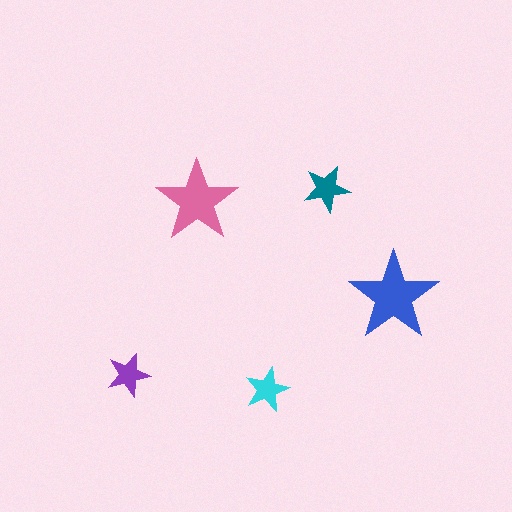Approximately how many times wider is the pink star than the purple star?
About 2 times wider.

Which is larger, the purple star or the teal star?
The teal one.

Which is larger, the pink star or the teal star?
The pink one.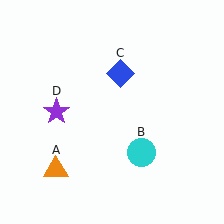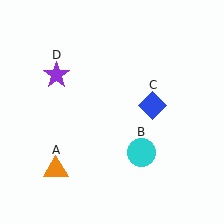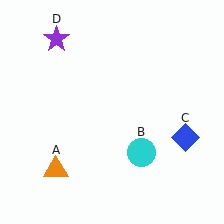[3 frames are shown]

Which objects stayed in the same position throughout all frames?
Orange triangle (object A) and cyan circle (object B) remained stationary.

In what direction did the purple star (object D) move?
The purple star (object D) moved up.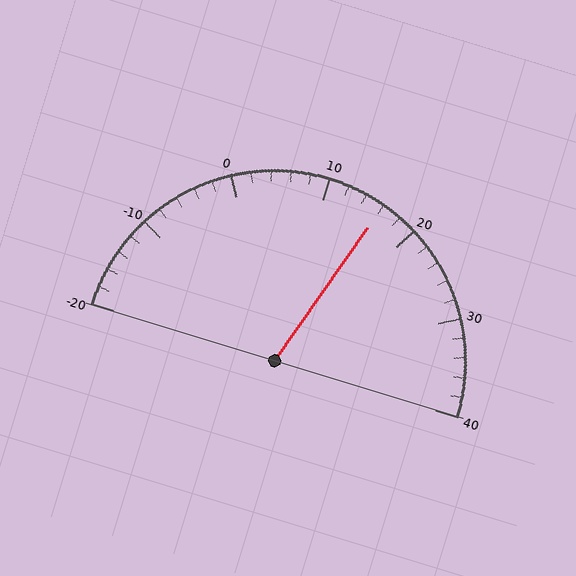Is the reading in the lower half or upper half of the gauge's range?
The reading is in the upper half of the range (-20 to 40).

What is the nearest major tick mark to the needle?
The nearest major tick mark is 20.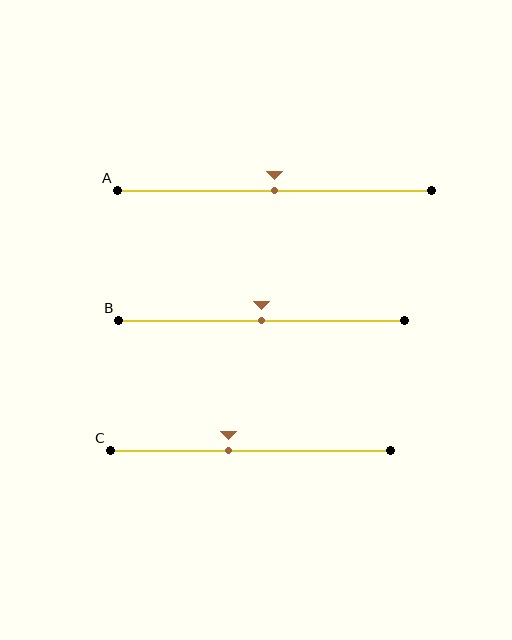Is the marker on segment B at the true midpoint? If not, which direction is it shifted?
Yes, the marker on segment B is at the true midpoint.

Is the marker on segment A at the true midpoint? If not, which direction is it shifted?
Yes, the marker on segment A is at the true midpoint.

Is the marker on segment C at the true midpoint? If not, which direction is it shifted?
No, the marker on segment C is shifted to the left by about 8% of the segment length.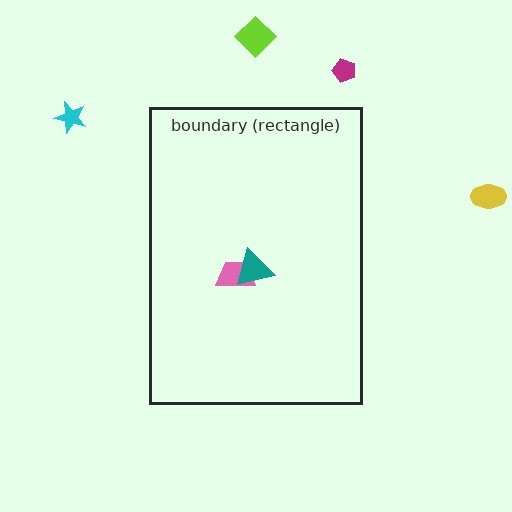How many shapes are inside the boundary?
2 inside, 4 outside.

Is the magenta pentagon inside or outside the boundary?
Outside.